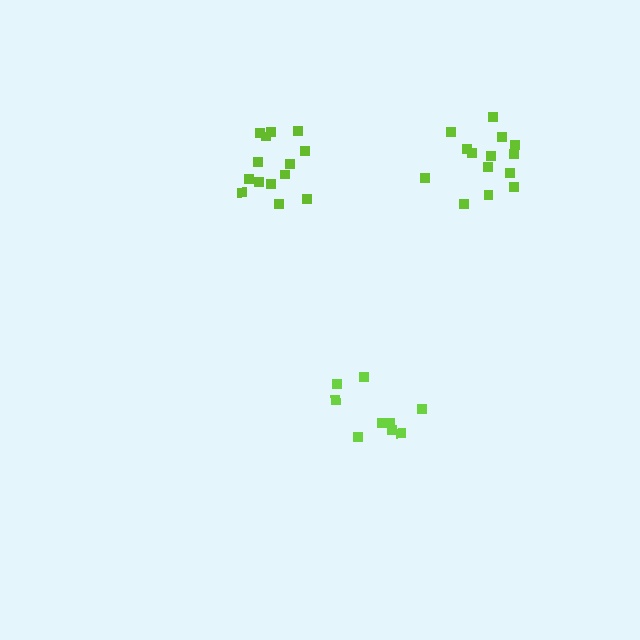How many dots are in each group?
Group 1: 14 dots, Group 2: 9 dots, Group 3: 14 dots (37 total).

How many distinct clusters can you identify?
There are 3 distinct clusters.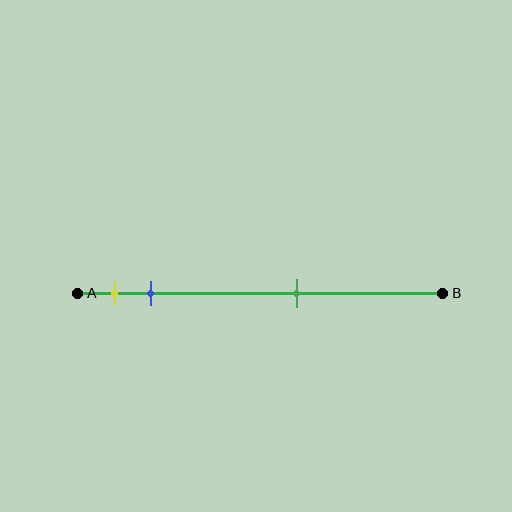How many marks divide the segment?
There are 3 marks dividing the segment.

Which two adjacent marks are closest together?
The yellow and blue marks are the closest adjacent pair.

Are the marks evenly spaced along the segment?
No, the marks are not evenly spaced.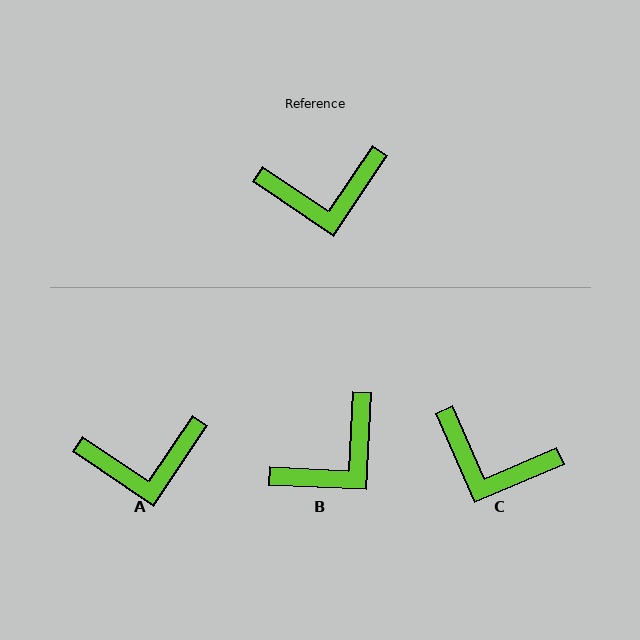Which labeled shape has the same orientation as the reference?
A.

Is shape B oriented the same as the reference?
No, it is off by about 31 degrees.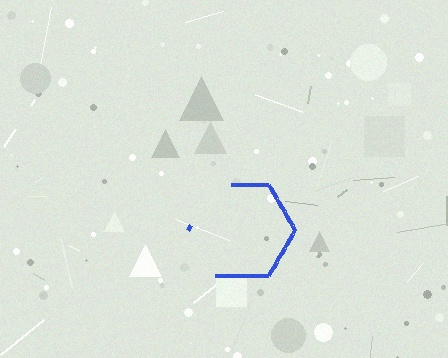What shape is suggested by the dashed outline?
The dashed outline suggests a hexagon.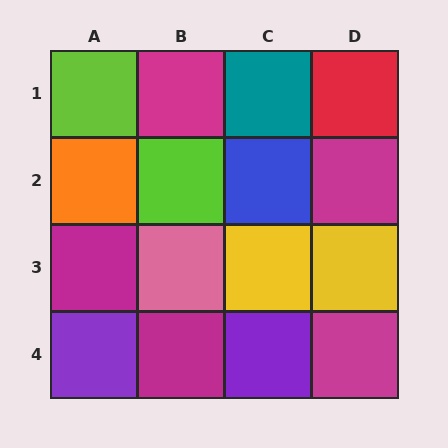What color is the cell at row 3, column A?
Magenta.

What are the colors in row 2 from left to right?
Orange, lime, blue, magenta.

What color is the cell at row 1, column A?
Lime.